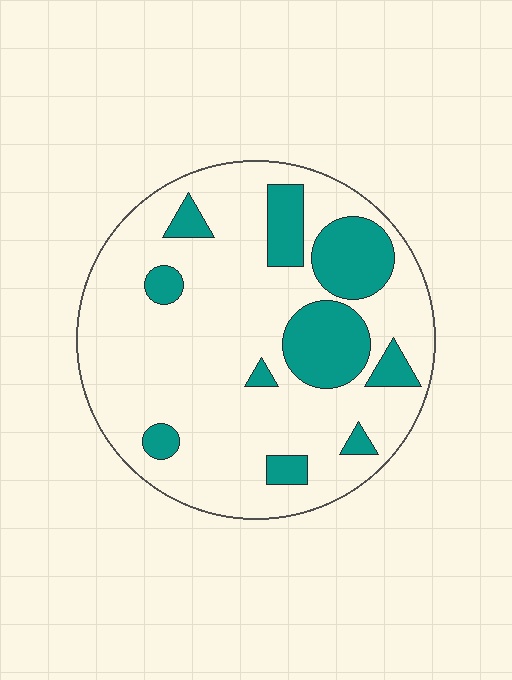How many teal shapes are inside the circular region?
10.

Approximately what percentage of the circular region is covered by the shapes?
Approximately 20%.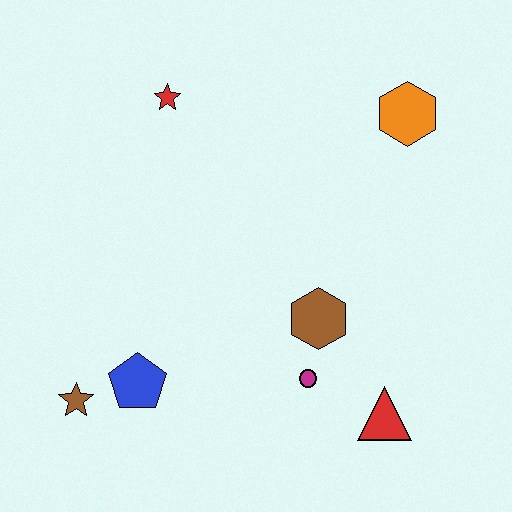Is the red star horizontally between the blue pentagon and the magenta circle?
Yes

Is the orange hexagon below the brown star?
No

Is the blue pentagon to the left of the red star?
Yes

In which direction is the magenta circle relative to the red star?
The magenta circle is below the red star.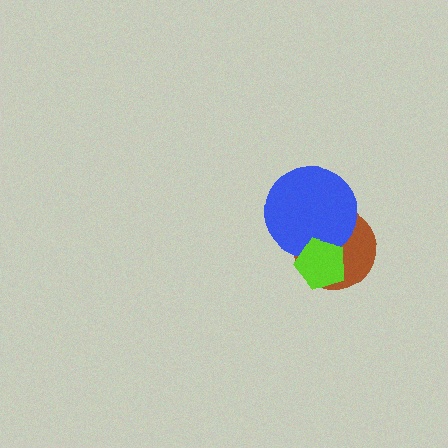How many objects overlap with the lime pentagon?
2 objects overlap with the lime pentagon.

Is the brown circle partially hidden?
Yes, it is partially covered by another shape.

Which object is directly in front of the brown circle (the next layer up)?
The blue circle is directly in front of the brown circle.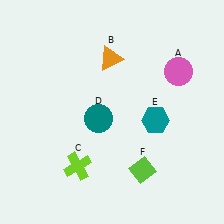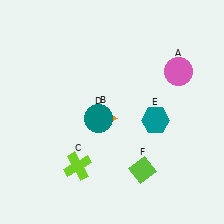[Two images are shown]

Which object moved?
The orange triangle (B) moved down.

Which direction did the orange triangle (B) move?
The orange triangle (B) moved down.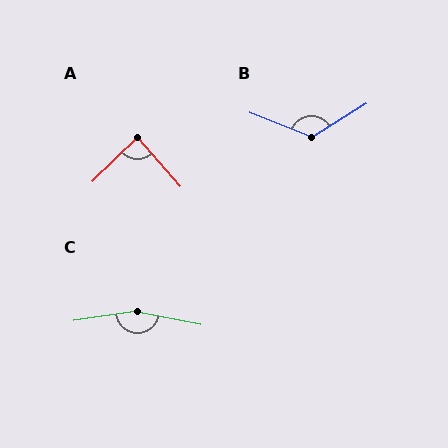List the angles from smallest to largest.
A (87°), B (126°), C (160°).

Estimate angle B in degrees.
Approximately 126 degrees.